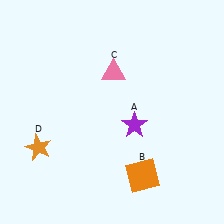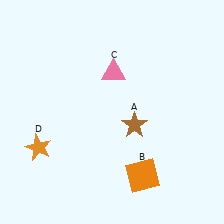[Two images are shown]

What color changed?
The star (A) changed from purple in Image 1 to brown in Image 2.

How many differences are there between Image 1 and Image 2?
There is 1 difference between the two images.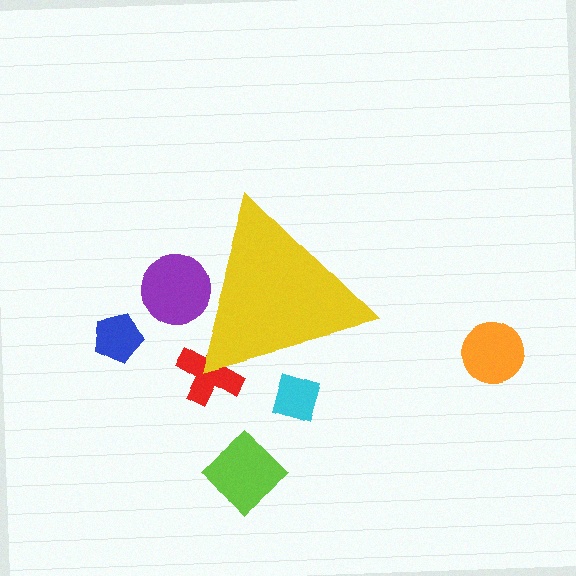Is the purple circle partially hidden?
Yes, the purple circle is partially hidden behind the yellow triangle.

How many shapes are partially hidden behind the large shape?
3 shapes are partially hidden.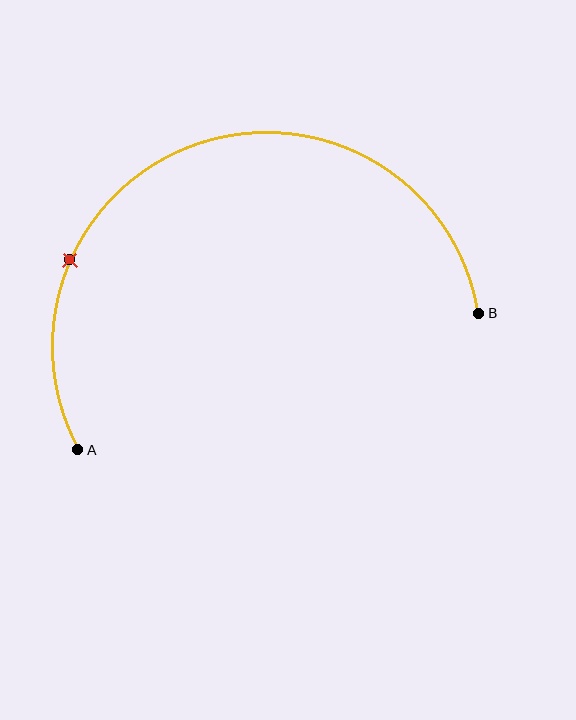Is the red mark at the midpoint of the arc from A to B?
No. The red mark lies on the arc but is closer to endpoint A. The arc midpoint would be at the point on the curve equidistant along the arc from both A and B.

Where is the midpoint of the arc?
The arc midpoint is the point on the curve farthest from the straight line joining A and B. It sits above that line.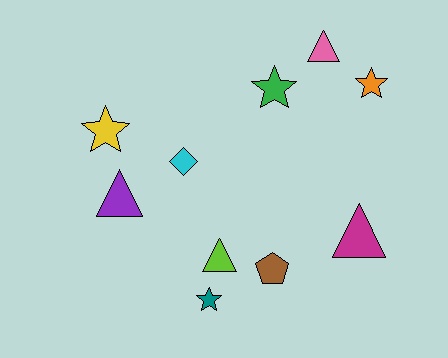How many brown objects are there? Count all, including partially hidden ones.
There is 1 brown object.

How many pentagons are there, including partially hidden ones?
There is 1 pentagon.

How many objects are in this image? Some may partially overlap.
There are 10 objects.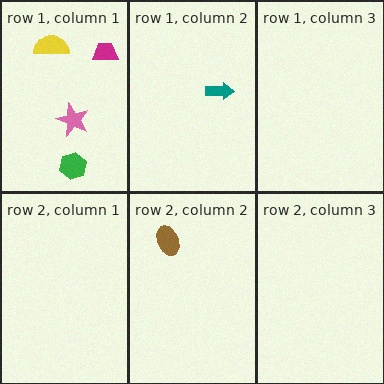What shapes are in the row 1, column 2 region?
The teal arrow.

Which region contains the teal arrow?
The row 1, column 2 region.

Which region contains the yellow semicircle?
The row 1, column 1 region.